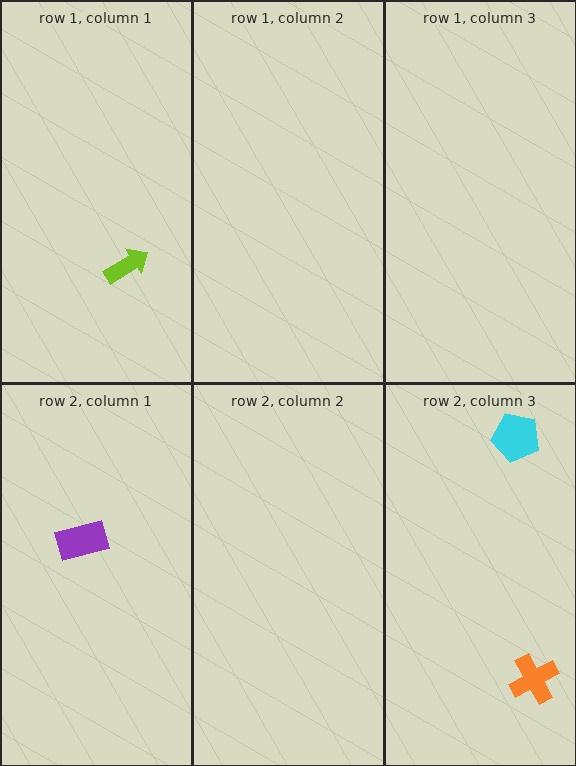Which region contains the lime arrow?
The row 1, column 1 region.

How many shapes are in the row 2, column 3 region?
2.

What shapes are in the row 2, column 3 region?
The orange cross, the cyan pentagon.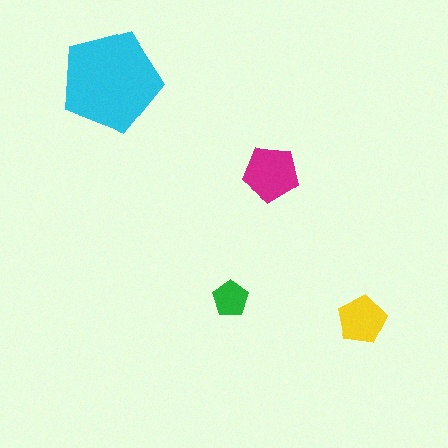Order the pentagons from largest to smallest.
the cyan one, the magenta one, the yellow one, the green one.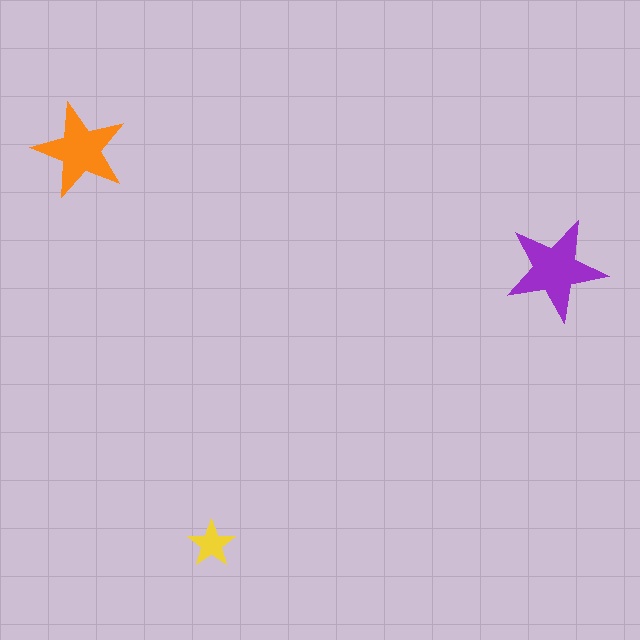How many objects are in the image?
There are 3 objects in the image.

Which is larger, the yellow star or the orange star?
The orange one.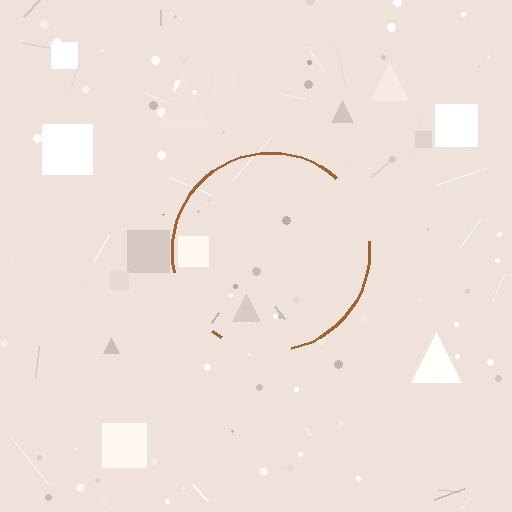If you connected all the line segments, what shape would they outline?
They would outline a circle.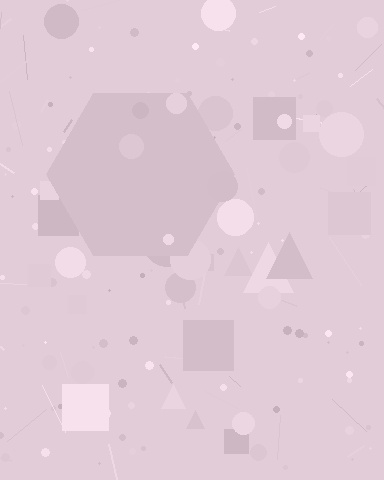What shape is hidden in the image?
A hexagon is hidden in the image.